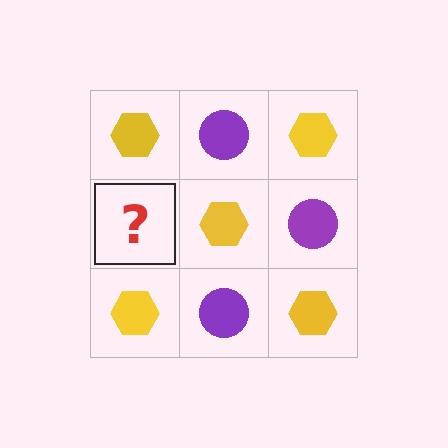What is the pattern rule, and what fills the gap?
The rule is that it alternates yellow hexagon and purple circle in a checkerboard pattern. The gap should be filled with a purple circle.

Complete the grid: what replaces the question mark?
The question mark should be replaced with a purple circle.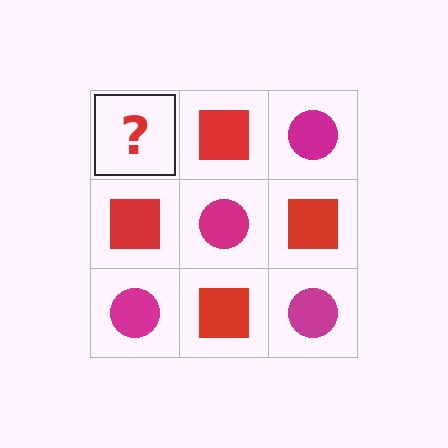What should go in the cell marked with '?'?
The missing cell should contain a magenta circle.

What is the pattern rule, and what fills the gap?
The rule is that it alternates magenta circle and red square in a checkerboard pattern. The gap should be filled with a magenta circle.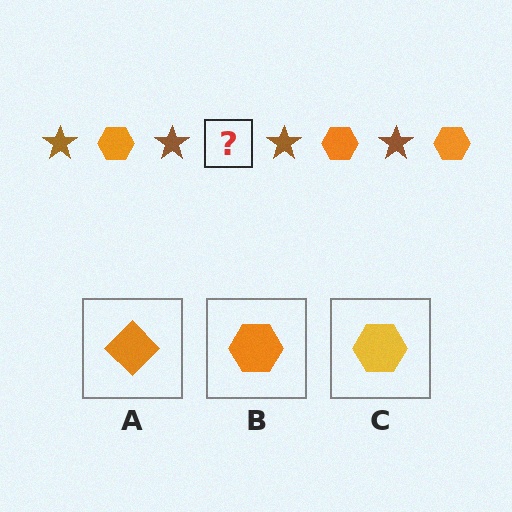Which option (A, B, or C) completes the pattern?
B.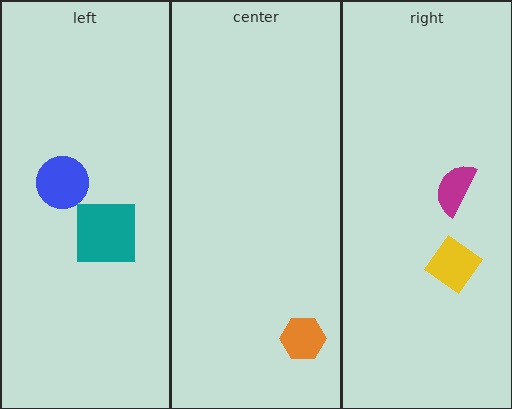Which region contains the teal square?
The left region.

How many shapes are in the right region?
2.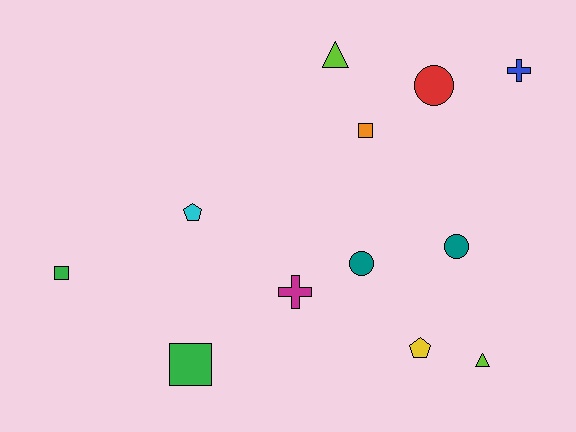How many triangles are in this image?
There are 2 triangles.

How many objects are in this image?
There are 12 objects.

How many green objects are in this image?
There are 2 green objects.